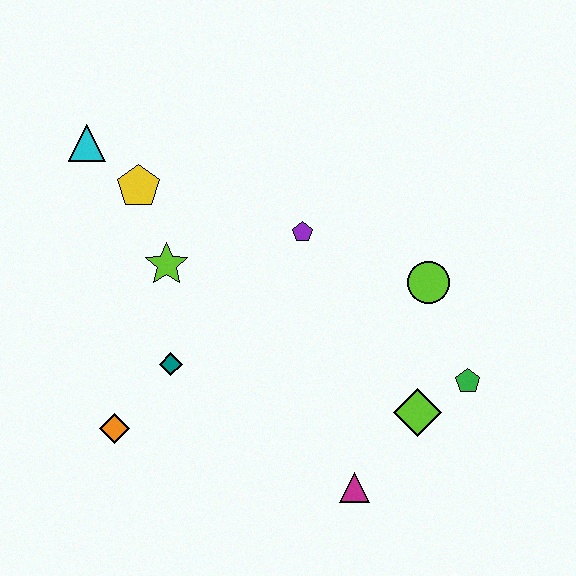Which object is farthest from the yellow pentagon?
The green pentagon is farthest from the yellow pentagon.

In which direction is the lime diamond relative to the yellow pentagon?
The lime diamond is to the right of the yellow pentagon.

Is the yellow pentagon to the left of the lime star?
Yes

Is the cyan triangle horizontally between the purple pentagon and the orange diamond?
No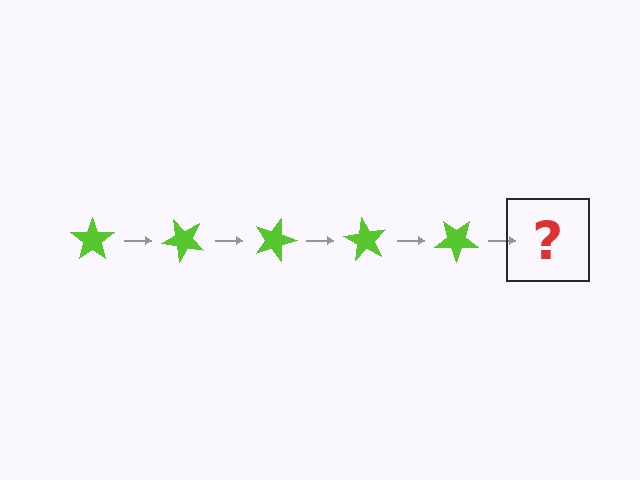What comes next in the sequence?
The next element should be a lime star rotated 225 degrees.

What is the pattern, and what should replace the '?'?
The pattern is that the star rotates 45 degrees each step. The '?' should be a lime star rotated 225 degrees.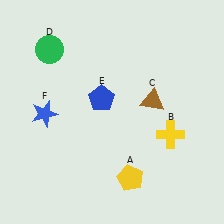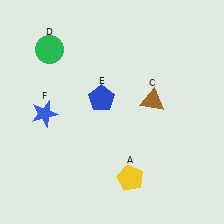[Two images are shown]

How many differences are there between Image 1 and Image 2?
There is 1 difference between the two images.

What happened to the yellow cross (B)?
The yellow cross (B) was removed in Image 2. It was in the bottom-right area of Image 1.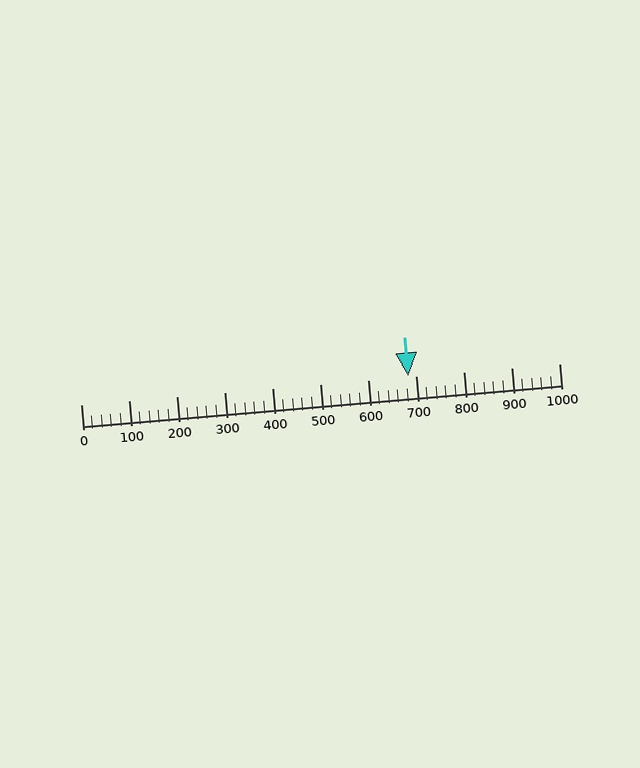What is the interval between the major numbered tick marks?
The major tick marks are spaced 100 units apart.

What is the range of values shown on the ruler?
The ruler shows values from 0 to 1000.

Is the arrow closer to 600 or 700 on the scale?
The arrow is closer to 700.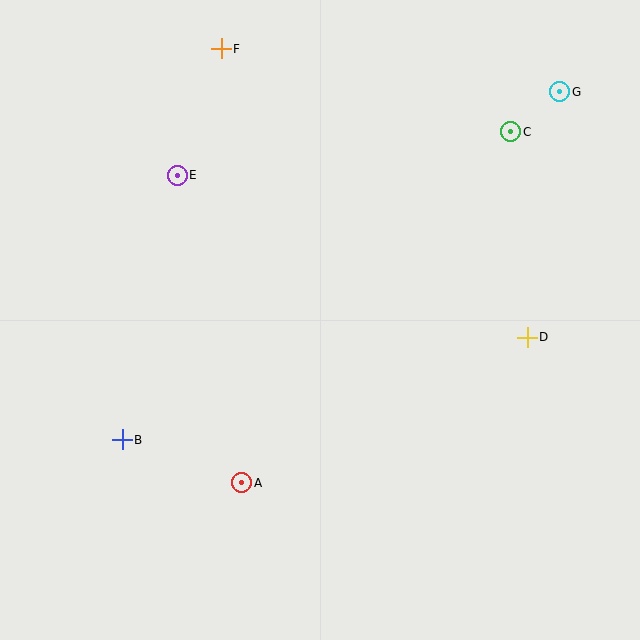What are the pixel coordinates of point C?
Point C is at (511, 132).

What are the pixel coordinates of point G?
Point G is at (560, 92).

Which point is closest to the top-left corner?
Point F is closest to the top-left corner.